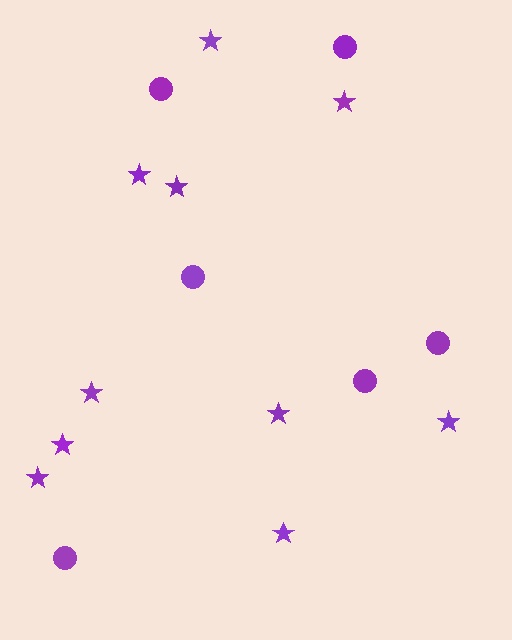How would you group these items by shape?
There are 2 groups: one group of circles (6) and one group of stars (10).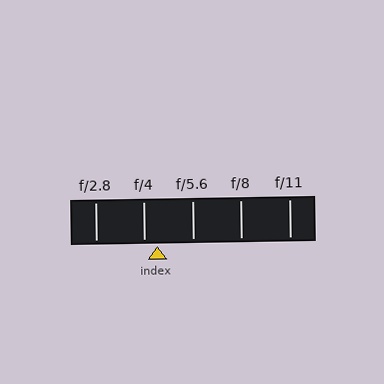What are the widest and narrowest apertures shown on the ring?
The widest aperture shown is f/2.8 and the narrowest is f/11.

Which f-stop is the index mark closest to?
The index mark is closest to f/4.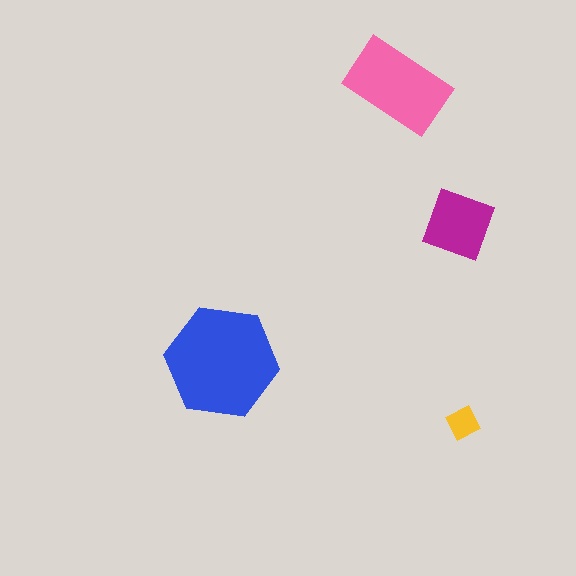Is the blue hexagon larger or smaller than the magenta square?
Larger.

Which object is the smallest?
The yellow diamond.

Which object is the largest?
The blue hexagon.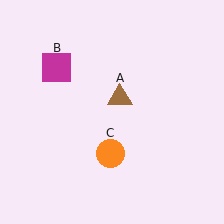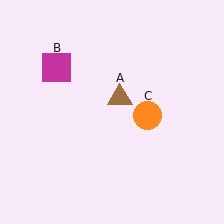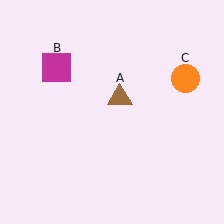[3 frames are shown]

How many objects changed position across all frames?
1 object changed position: orange circle (object C).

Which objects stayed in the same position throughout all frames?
Brown triangle (object A) and magenta square (object B) remained stationary.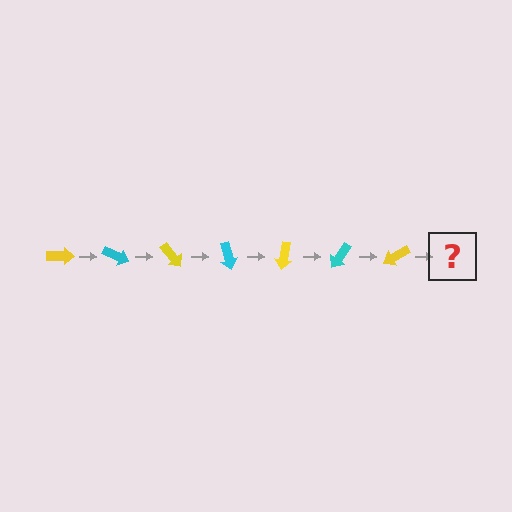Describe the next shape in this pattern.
It should be a cyan arrow, rotated 175 degrees from the start.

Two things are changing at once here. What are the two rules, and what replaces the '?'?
The two rules are that it rotates 25 degrees each step and the color cycles through yellow and cyan. The '?' should be a cyan arrow, rotated 175 degrees from the start.